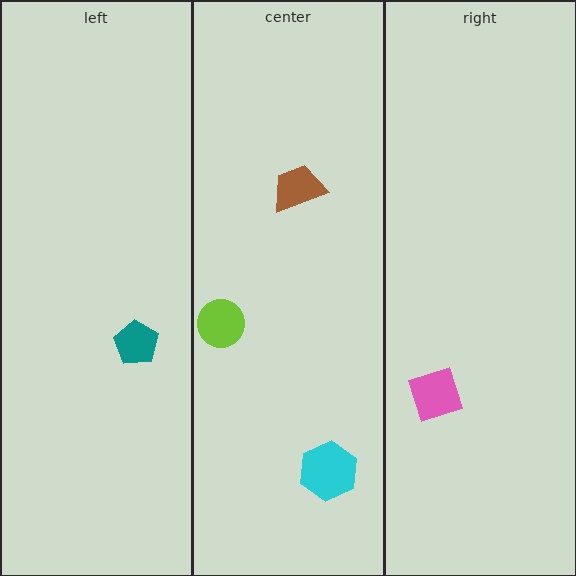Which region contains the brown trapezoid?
The center region.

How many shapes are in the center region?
3.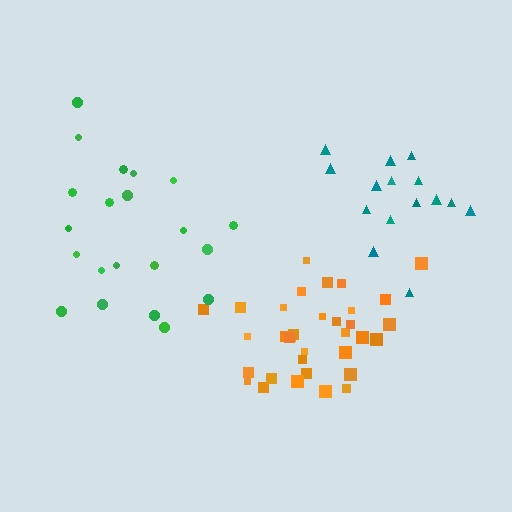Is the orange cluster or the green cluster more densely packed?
Orange.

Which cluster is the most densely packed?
Orange.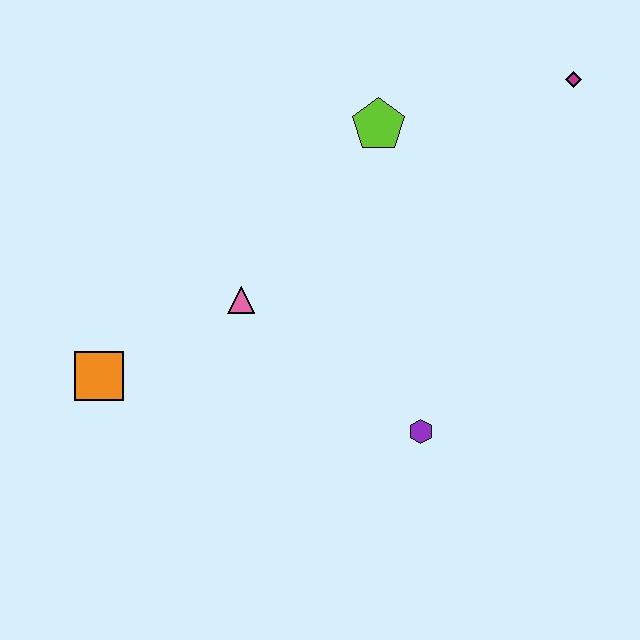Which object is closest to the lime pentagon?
The magenta diamond is closest to the lime pentagon.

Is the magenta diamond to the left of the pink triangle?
No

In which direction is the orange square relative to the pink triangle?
The orange square is to the left of the pink triangle.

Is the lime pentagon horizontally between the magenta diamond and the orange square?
Yes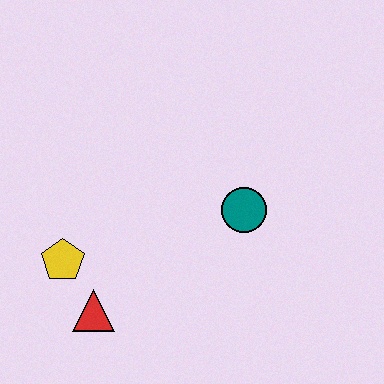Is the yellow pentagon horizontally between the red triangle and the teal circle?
No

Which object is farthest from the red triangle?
The teal circle is farthest from the red triangle.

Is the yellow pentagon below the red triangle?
No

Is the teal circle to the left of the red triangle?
No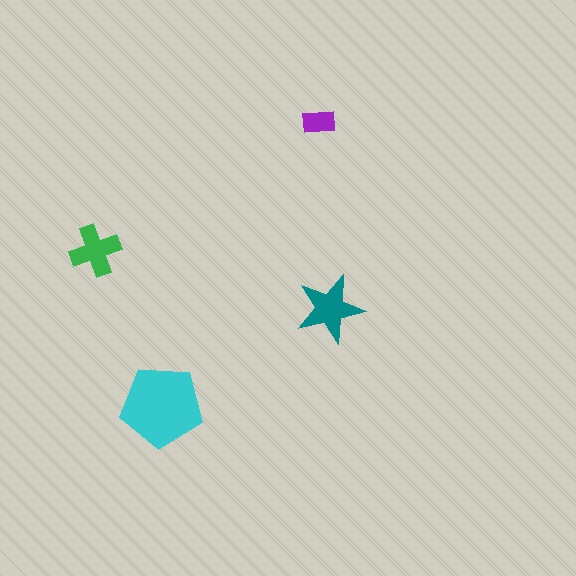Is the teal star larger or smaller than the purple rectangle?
Larger.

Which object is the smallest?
The purple rectangle.